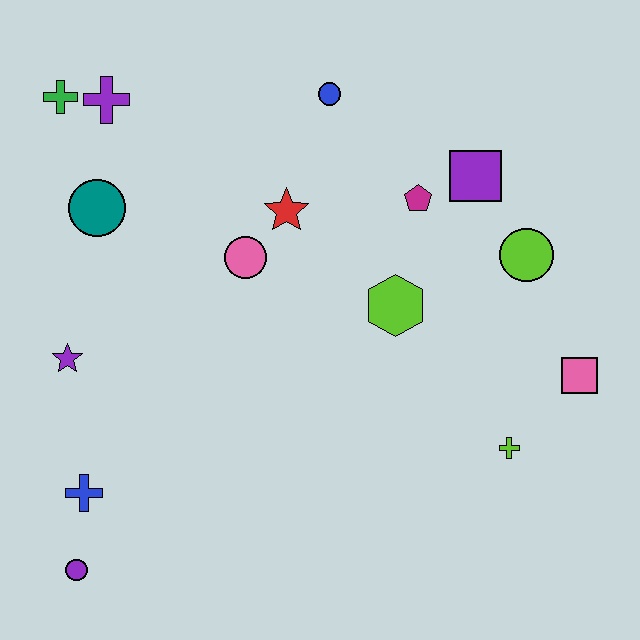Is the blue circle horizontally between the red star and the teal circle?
No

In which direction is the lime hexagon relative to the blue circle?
The lime hexagon is below the blue circle.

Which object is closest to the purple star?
The blue cross is closest to the purple star.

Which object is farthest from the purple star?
The pink square is farthest from the purple star.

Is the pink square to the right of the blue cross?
Yes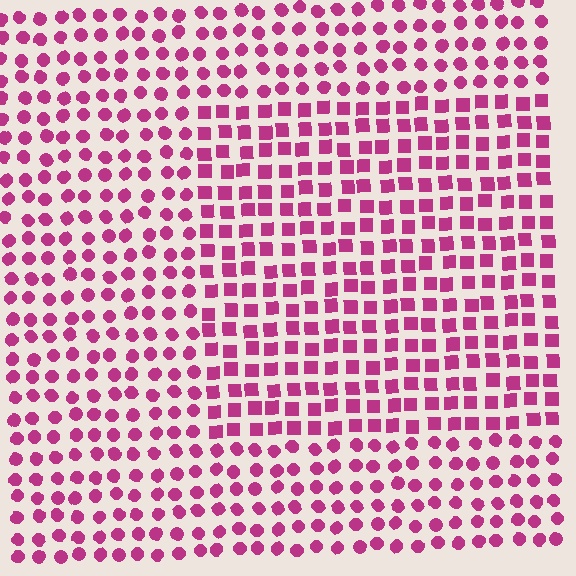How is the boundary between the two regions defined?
The boundary is defined by a change in element shape: squares inside vs. circles outside. All elements share the same color and spacing.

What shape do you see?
I see a rectangle.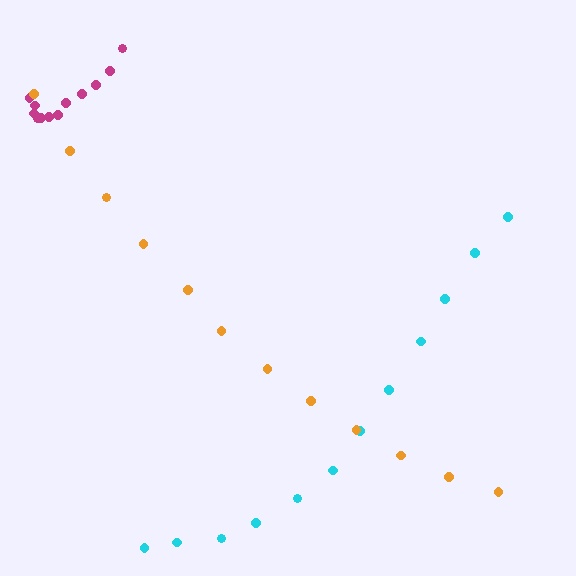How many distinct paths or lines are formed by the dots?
There are 3 distinct paths.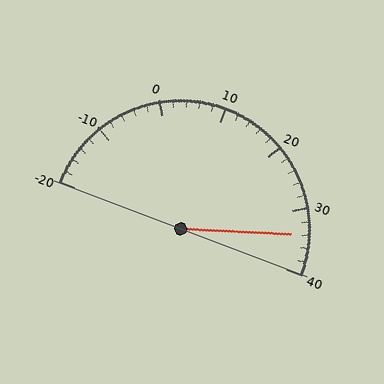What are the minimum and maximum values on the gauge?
The gauge ranges from -20 to 40.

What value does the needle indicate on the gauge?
The needle indicates approximately 34.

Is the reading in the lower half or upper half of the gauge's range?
The reading is in the upper half of the range (-20 to 40).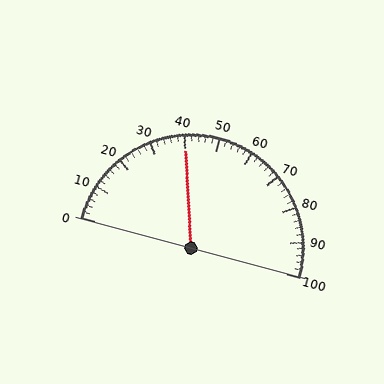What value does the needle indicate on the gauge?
The needle indicates approximately 40.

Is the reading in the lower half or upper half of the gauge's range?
The reading is in the lower half of the range (0 to 100).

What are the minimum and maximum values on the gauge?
The gauge ranges from 0 to 100.